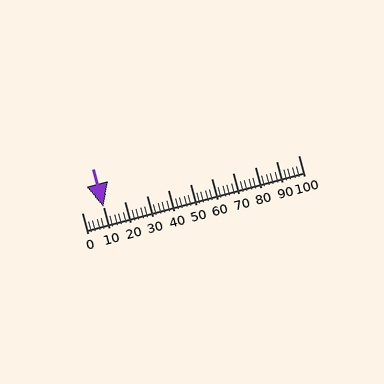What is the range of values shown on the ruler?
The ruler shows values from 0 to 100.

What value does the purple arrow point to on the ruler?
The purple arrow points to approximately 10.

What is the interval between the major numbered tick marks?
The major tick marks are spaced 10 units apart.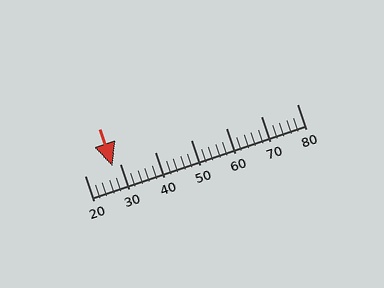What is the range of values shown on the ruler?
The ruler shows values from 20 to 80.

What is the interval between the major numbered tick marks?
The major tick marks are spaced 10 units apart.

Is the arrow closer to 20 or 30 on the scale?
The arrow is closer to 30.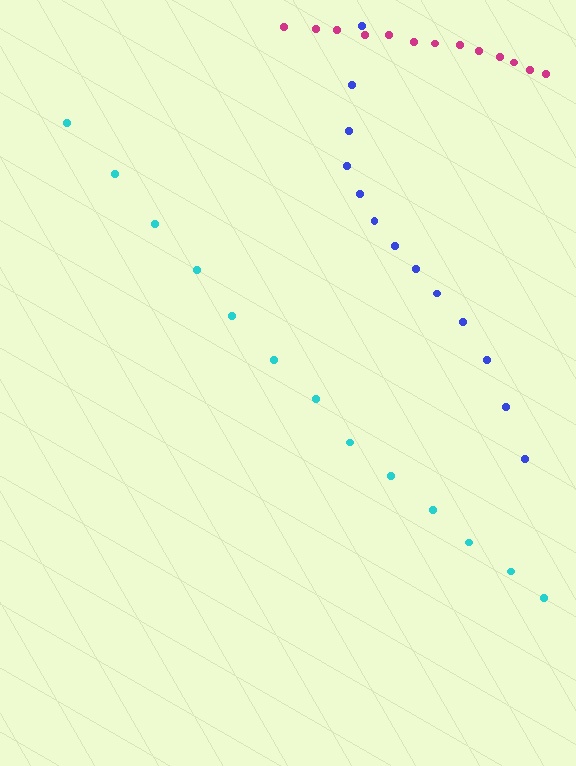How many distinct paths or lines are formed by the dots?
There are 3 distinct paths.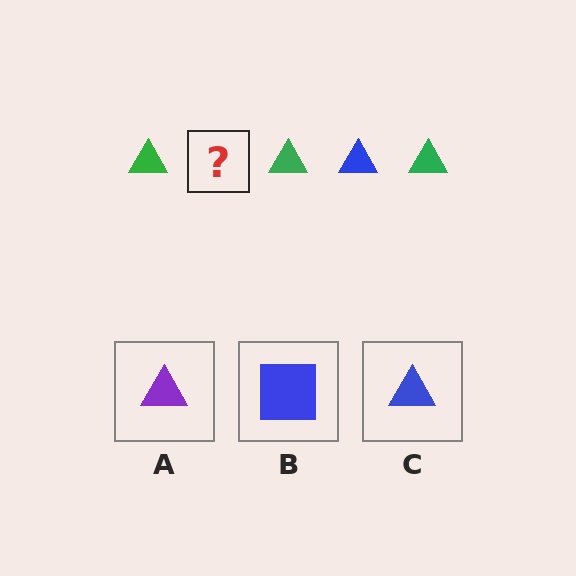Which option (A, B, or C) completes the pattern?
C.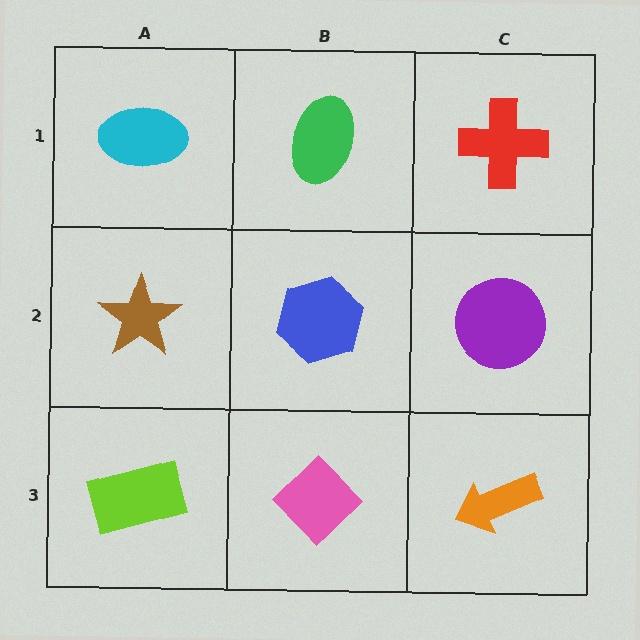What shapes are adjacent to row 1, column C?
A purple circle (row 2, column C), a green ellipse (row 1, column B).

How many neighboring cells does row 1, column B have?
3.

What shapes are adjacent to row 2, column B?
A green ellipse (row 1, column B), a pink diamond (row 3, column B), a brown star (row 2, column A), a purple circle (row 2, column C).